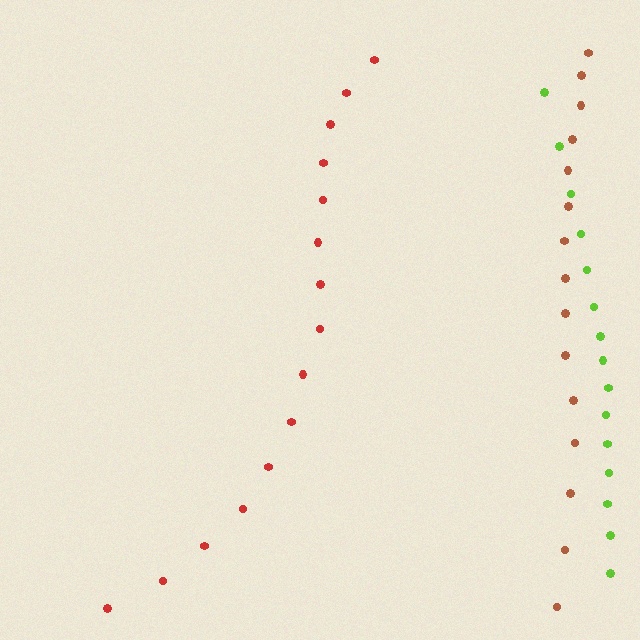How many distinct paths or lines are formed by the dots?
There are 3 distinct paths.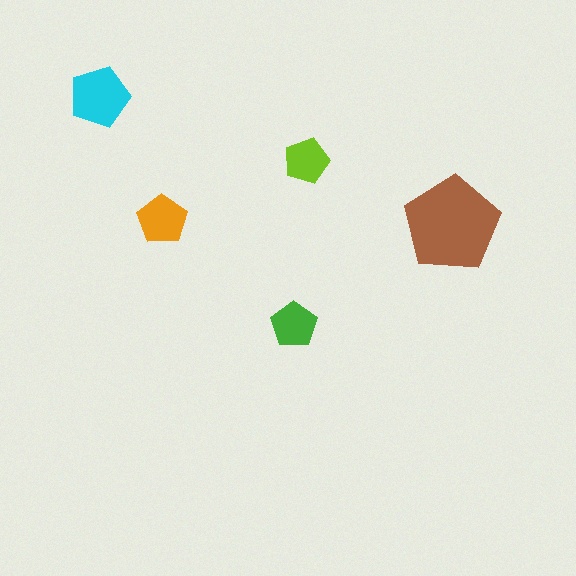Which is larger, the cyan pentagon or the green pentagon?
The cyan one.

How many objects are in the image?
There are 5 objects in the image.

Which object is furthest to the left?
The cyan pentagon is leftmost.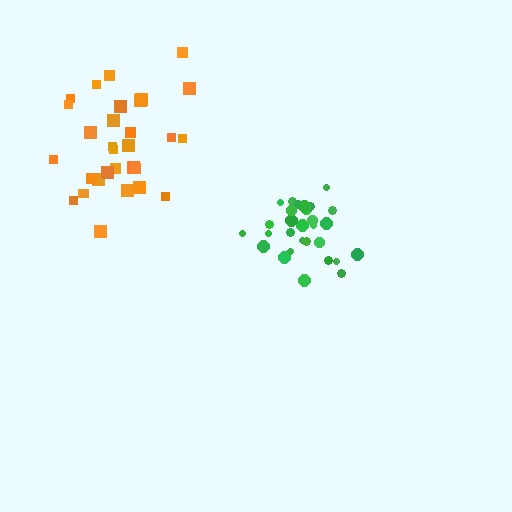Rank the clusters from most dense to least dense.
green, orange.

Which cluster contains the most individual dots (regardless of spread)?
Orange (31).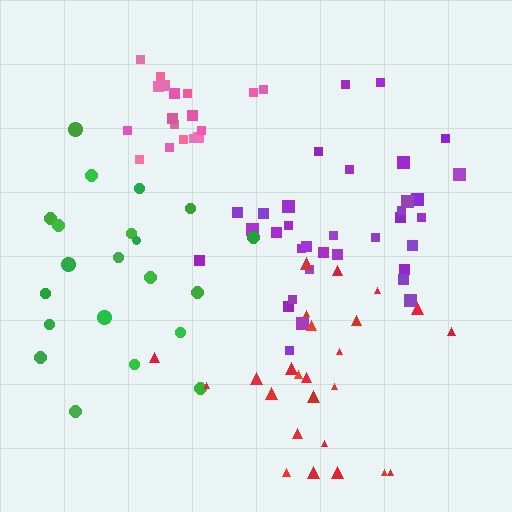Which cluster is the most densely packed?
Pink.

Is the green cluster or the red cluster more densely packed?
Red.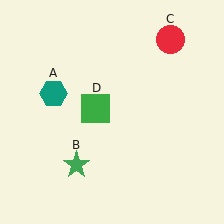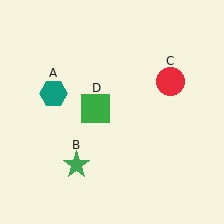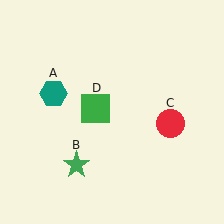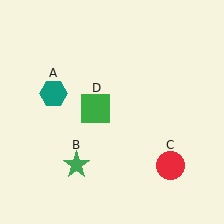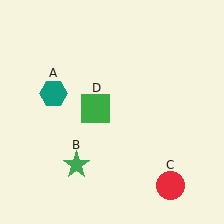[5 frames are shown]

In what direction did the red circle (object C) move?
The red circle (object C) moved down.